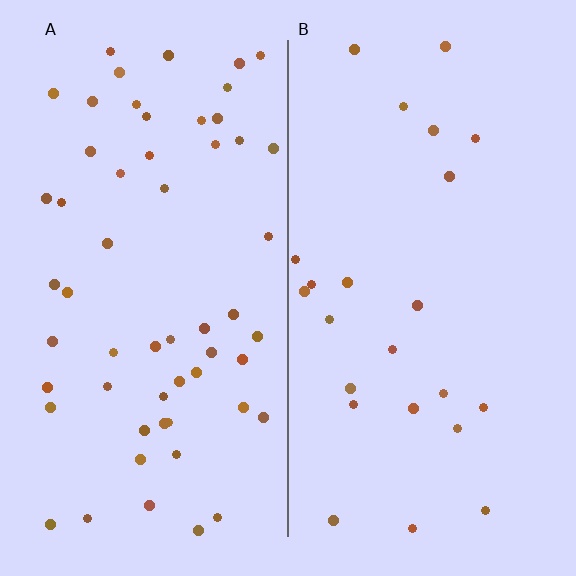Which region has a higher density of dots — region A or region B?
A (the left).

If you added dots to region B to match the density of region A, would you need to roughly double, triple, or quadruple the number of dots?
Approximately double.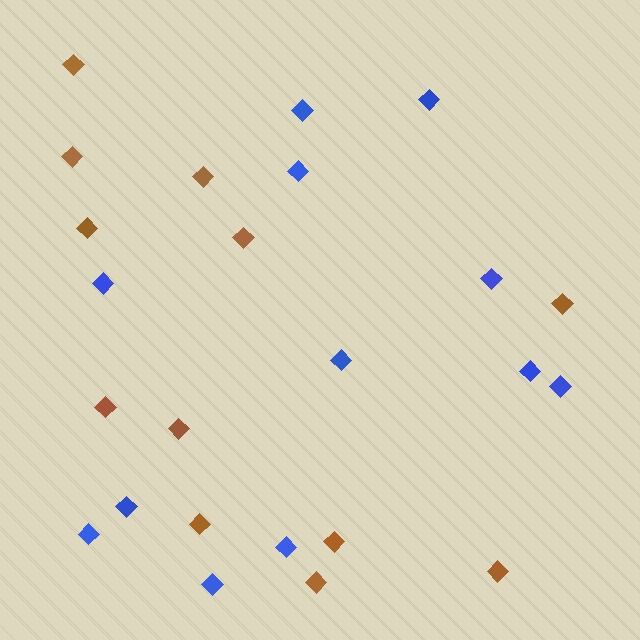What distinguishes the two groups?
There are 2 groups: one group of brown diamonds (12) and one group of blue diamonds (12).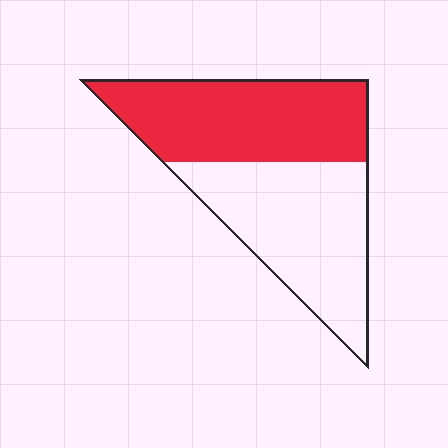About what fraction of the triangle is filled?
About one half (1/2).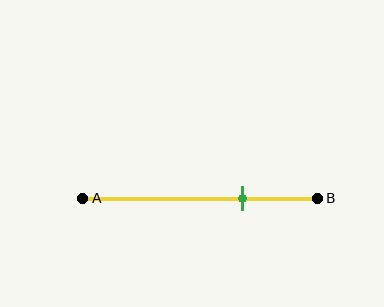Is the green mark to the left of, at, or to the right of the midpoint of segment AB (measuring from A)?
The green mark is to the right of the midpoint of segment AB.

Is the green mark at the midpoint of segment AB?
No, the mark is at about 70% from A, not at the 50% midpoint.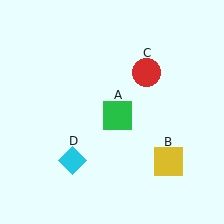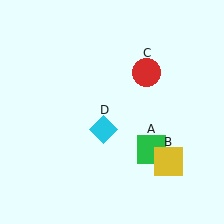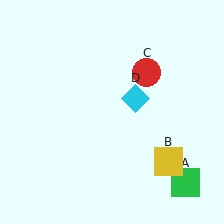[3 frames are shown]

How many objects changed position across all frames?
2 objects changed position: green square (object A), cyan diamond (object D).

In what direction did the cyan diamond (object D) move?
The cyan diamond (object D) moved up and to the right.